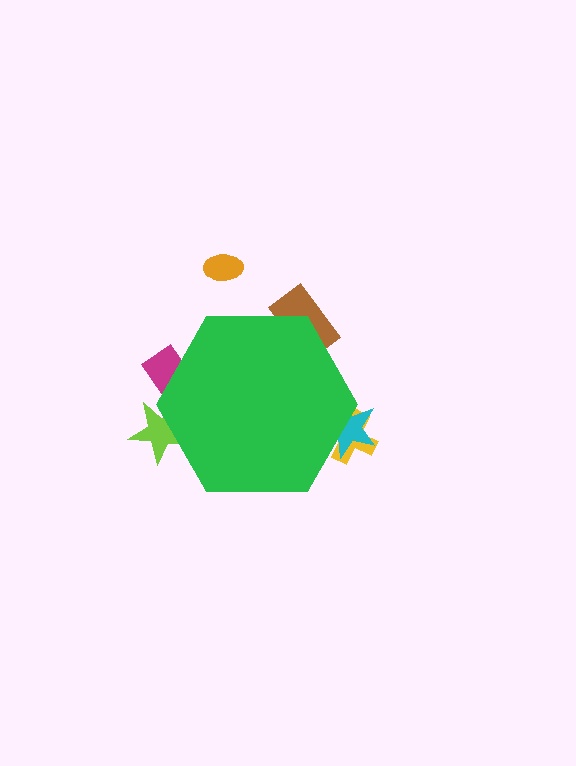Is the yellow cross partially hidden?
Yes, the yellow cross is partially hidden behind the green hexagon.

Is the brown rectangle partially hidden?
Yes, the brown rectangle is partially hidden behind the green hexagon.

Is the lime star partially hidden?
Yes, the lime star is partially hidden behind the green hexagon.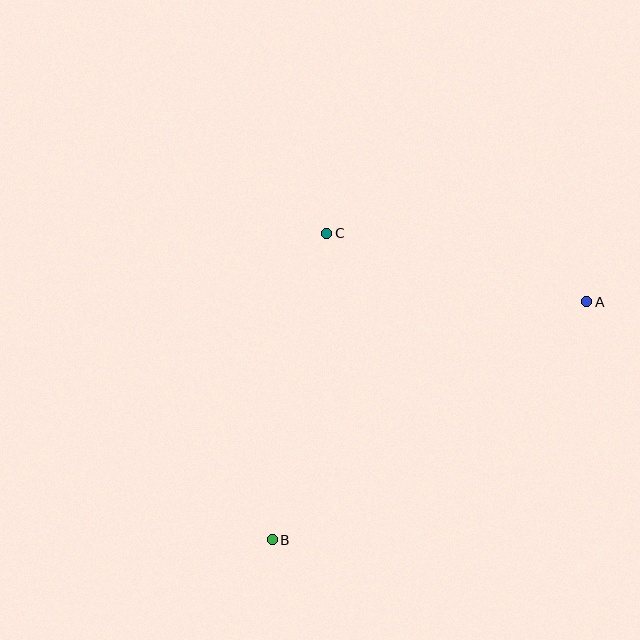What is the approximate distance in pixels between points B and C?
The distance between B and C is approximately 311 pixels.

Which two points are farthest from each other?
Points A and B are farthest from each other.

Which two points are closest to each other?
Points A and C are closest to each other.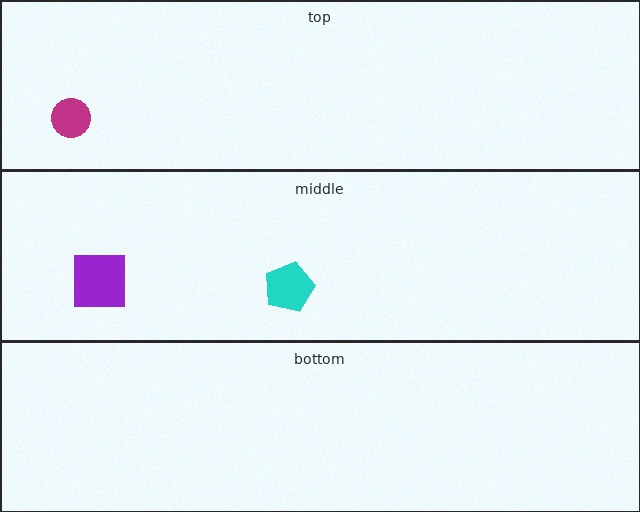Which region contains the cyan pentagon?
The middle region.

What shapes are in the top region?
The magenta circle.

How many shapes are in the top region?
1.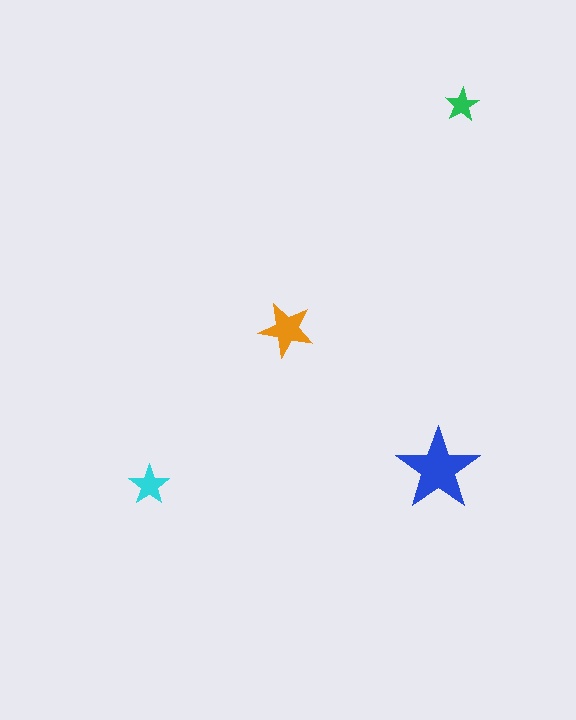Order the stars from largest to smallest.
the blue one, the orange one, the cyan one, the green one.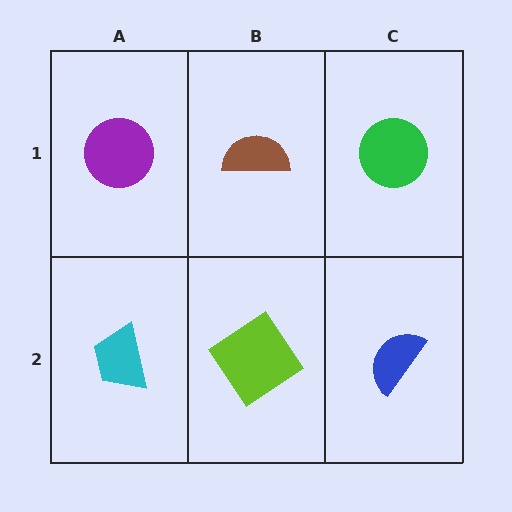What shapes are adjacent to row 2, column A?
A purple circle (row 1, column A), a lime diamond (row 2, column B).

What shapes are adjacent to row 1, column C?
A blue semicircle (row 2, column C), a brown semicircle (row 1, column B).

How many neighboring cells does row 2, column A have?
2.